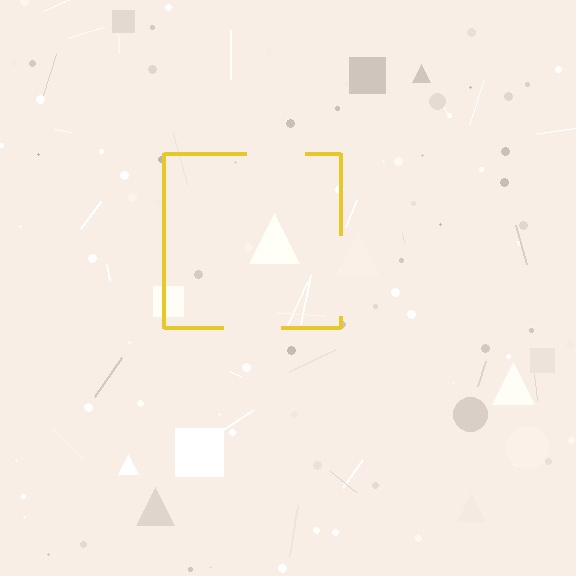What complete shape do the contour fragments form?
The contour fragments form a square.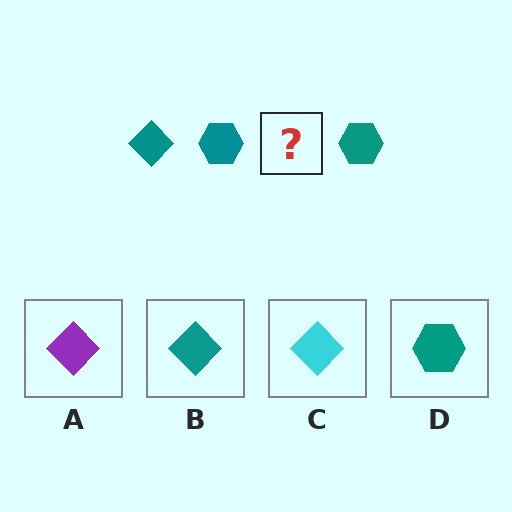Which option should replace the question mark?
Option B.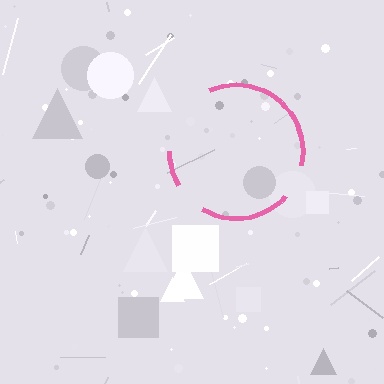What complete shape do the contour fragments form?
The contour fragments form a circle.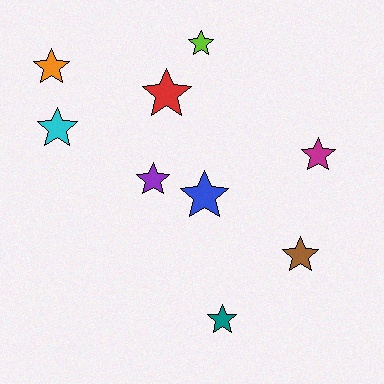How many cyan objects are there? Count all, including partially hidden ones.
There is 1 cyan object.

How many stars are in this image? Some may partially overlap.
There are 9 stars.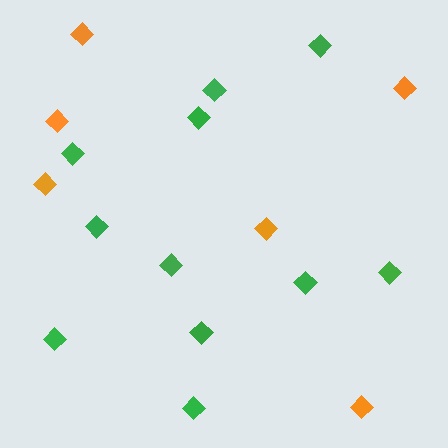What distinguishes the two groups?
There are 2 groups: one group of green diamonds (11) and one group of orange diamonds (6).